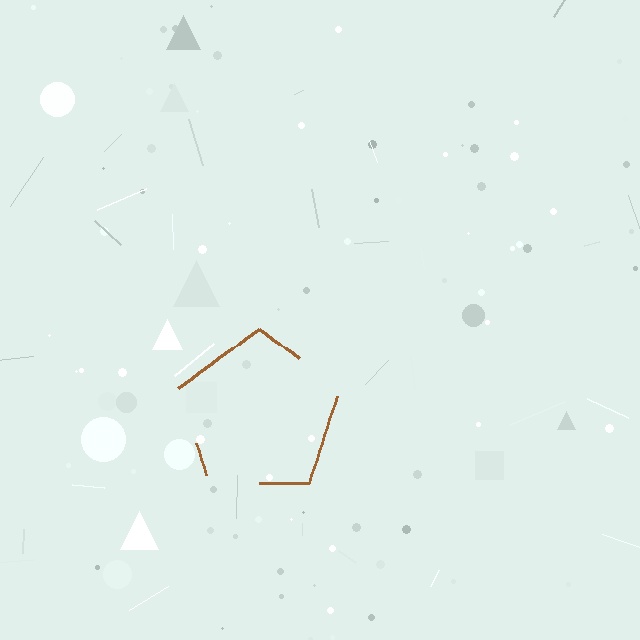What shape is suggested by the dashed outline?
The dashed outline suggests a pentagon.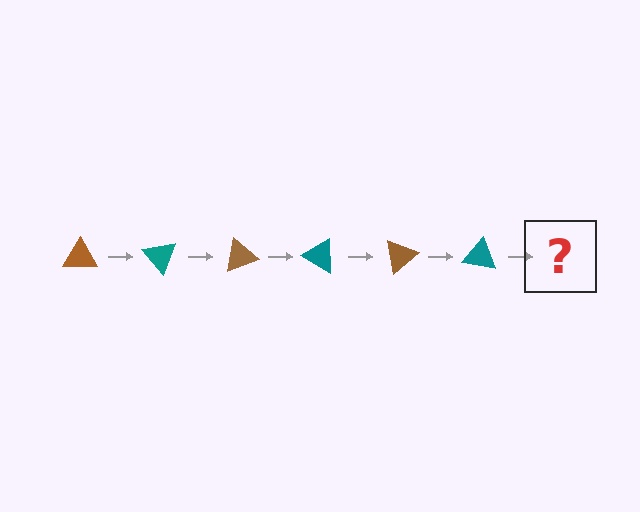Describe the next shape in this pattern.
It should be a brown triangle, rotated 300 degrees from the start.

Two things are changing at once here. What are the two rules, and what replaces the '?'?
The two rules are that it rotates 50 degrees each step and the color cycles through brown and teal. The '?' should be a brown triangle, rotated 300 degrees from the start.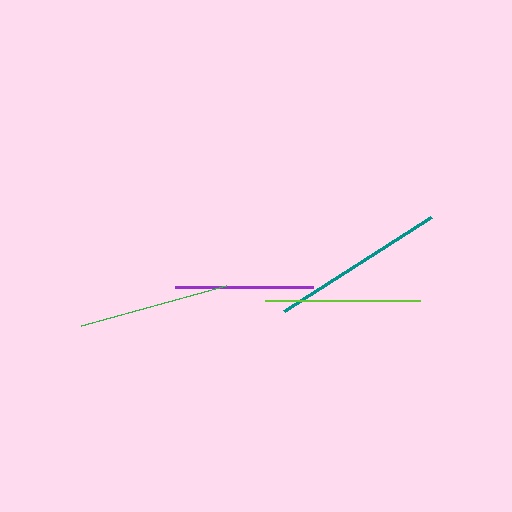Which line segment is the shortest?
The purple line is the shortest at approximately 138 pixels.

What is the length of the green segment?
The green segment is approximately 151 pixels long.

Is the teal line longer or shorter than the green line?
The teal line is longer than the green line.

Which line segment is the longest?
The teal line is the longest at approximately 174 pixels.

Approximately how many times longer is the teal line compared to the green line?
The teal line is approximately 1.2 times the length of the green line.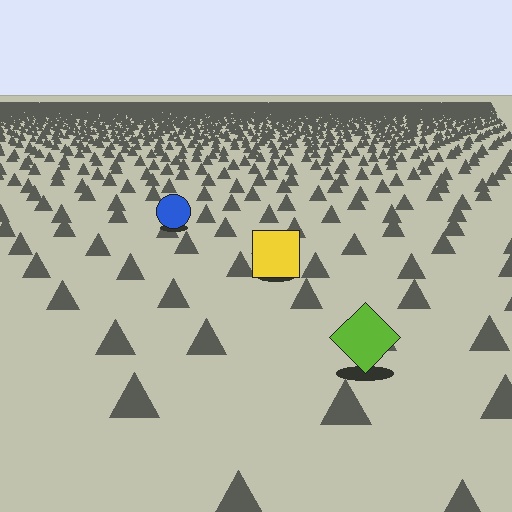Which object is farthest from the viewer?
The blue circle is farthest from the viewer. It appears smaller and the ground texture around it is denser.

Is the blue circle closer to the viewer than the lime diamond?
No. The lime diamond is closer — you can tell from the texture gradient: the ground texture is coarser near it.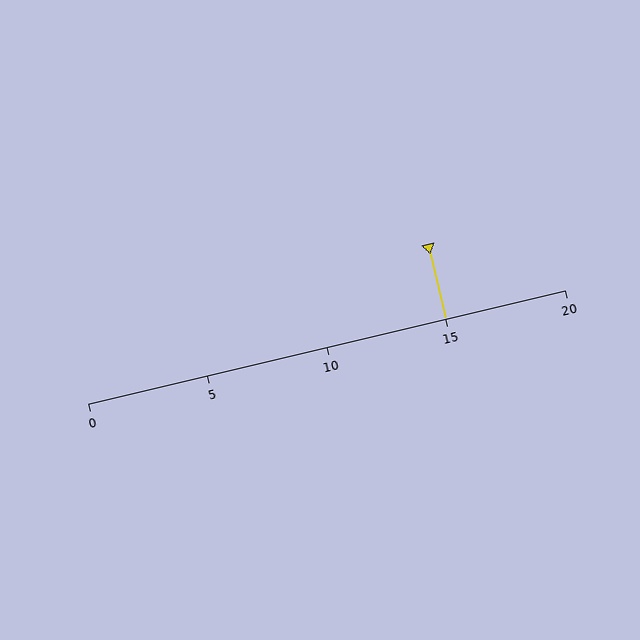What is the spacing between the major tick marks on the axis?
The major ticks are spaced 5 apart.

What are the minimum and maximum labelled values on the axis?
The axis runs from 0 to 20.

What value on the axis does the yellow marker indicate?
The marker indicates approximately 15.